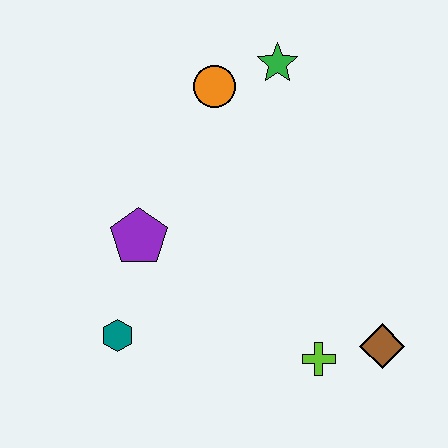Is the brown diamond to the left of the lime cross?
No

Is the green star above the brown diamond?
Yes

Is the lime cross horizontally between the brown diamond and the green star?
Yes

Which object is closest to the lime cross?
The brown diamond is closest to the lime cross.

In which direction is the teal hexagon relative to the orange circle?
The teal hexagon is below the orange circle.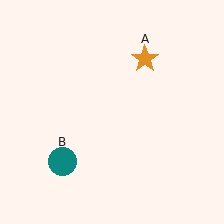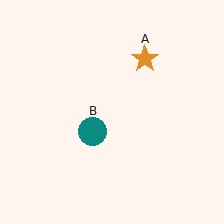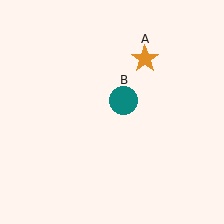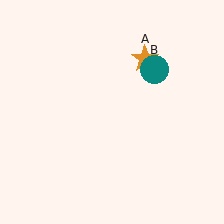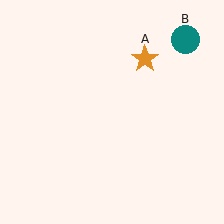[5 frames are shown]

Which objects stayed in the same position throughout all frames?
Orange star (object A) remained stationary.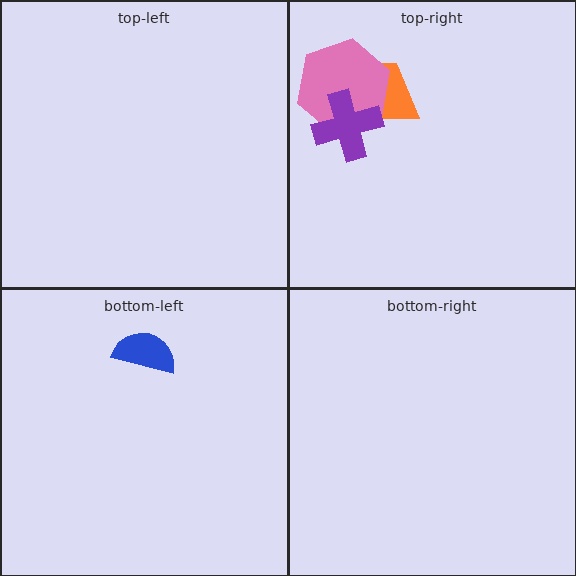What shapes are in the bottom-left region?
The blue semicircle.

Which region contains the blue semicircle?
The bottom-left region.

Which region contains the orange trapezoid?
The top-right region.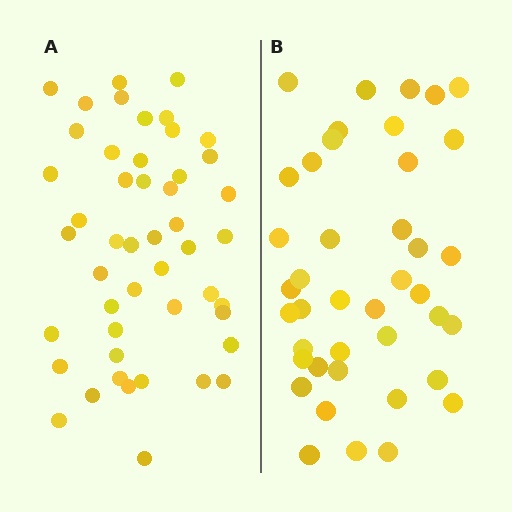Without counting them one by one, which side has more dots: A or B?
Region A (the left region) has more dots.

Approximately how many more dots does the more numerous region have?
Region A has roughly 8 or so more dots than region B.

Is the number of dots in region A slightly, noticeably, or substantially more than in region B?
Region A has only slightly more — the two regions are fairly close. The ratio is roughly 1.2 to 1.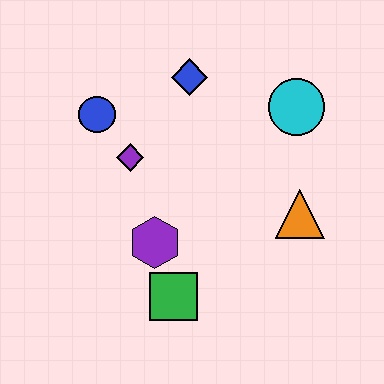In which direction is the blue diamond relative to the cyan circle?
The blue diamond is to the left of the cyan circle.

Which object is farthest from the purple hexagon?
The cyan circle is farthest from the purple hexagon.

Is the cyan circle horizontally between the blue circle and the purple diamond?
No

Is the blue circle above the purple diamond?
Yes